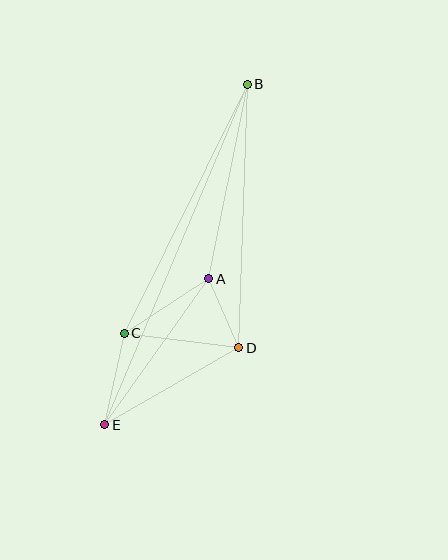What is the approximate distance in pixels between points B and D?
The distance between B and D is approximately 263 pixels.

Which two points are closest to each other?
Points A and D are closest to each other.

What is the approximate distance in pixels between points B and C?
The distance between B and C is approximately 278 pixels.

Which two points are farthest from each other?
Points B and E are farthest from each other.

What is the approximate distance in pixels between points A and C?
The distance between A and C is approximately 100 pixels.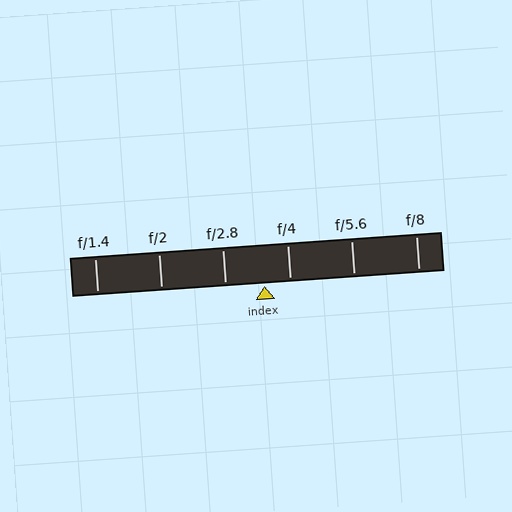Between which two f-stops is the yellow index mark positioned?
The index mark is between f/2.8 and f/4.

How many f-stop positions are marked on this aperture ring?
There are 6 f-stop positions marked.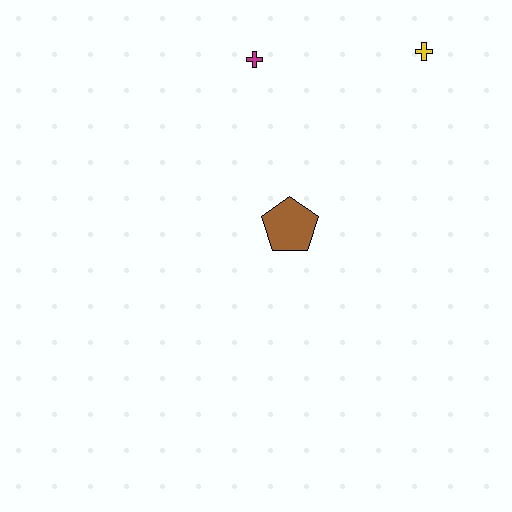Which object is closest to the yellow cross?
The magenta cross is closest to the yellow cross.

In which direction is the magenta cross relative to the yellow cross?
The magenta cross is to the left of the yellow cross.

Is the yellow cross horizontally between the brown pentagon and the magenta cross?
No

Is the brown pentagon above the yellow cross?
No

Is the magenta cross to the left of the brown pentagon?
Yes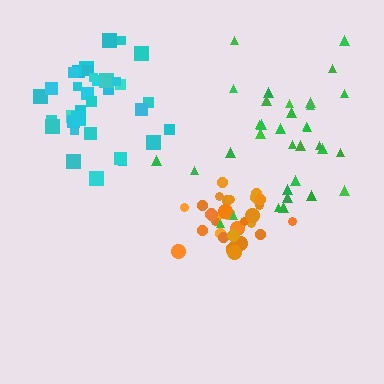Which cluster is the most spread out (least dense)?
Green.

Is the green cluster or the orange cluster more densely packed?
Orange.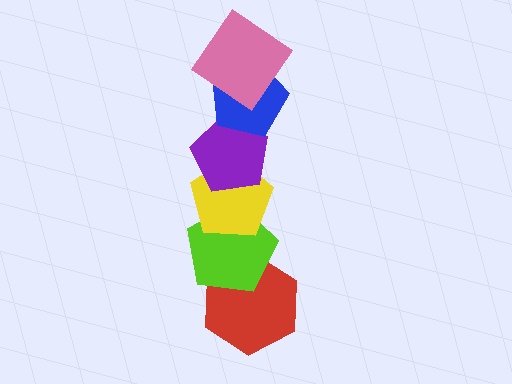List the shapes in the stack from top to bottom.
From top to bottom: the pink diamond, the blue pentagon, the purple pentagon, the yellow pentagon, the lime pentagon, the red hexagon.